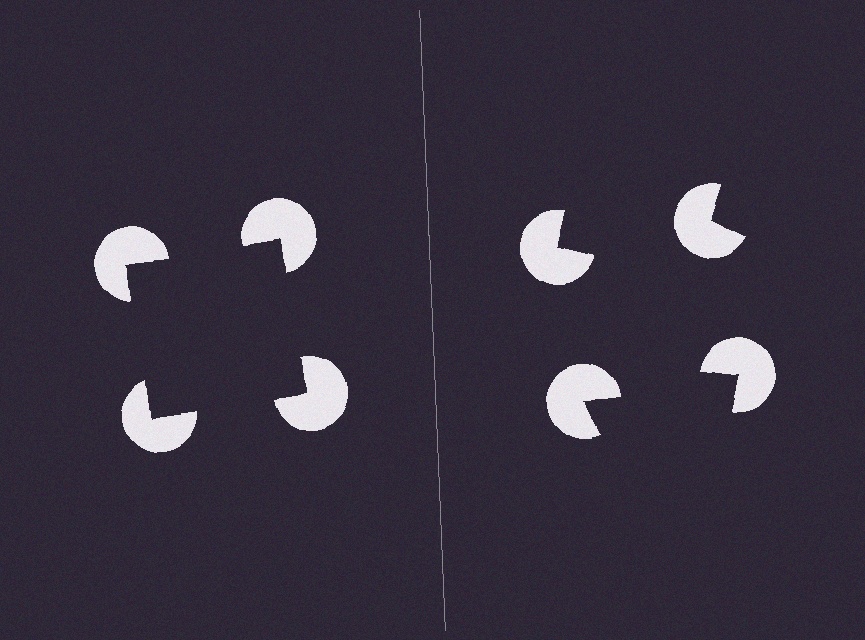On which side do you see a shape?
An illusory square appears on the left side. On the right side the wedge cuts are rotated, so no coherent shape forms.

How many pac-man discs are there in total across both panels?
8 — 4 on each side.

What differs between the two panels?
The pac-man discs are positioned identically on both sides; only the wedge orientations differ. On the left they align to a square; on the right they are misaligned.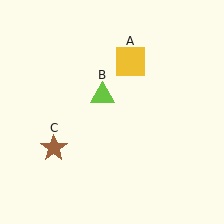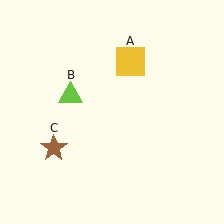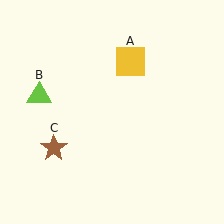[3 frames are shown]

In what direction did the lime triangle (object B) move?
The lime triangle (object B) moved left.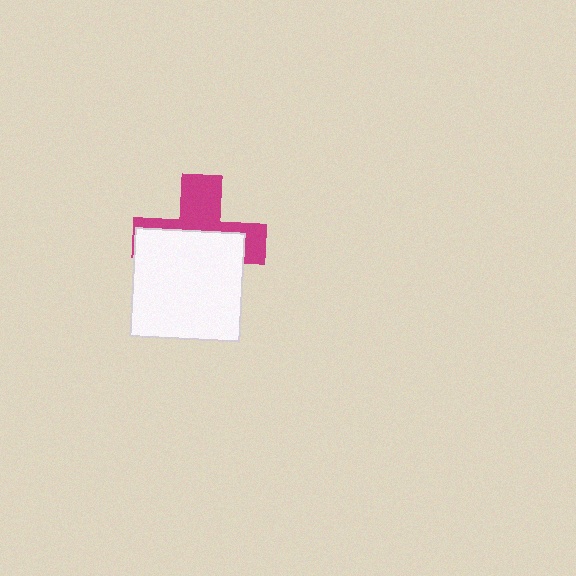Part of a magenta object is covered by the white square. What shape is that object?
It is a cross.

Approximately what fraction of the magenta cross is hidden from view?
Roughly 58% of the magenta cross is hidden behind the white square.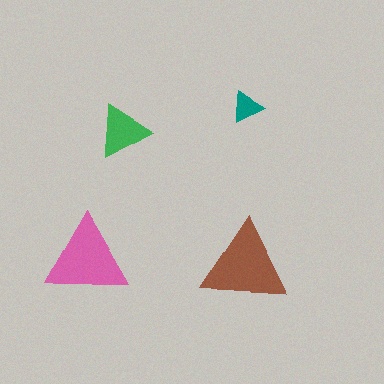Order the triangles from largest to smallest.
the brown one, the pink one, the green one, the teal one.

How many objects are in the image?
There are 4 objects in the image.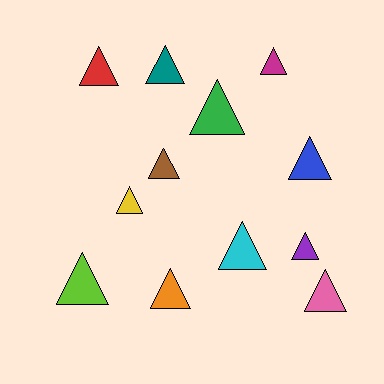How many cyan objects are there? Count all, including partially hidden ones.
There is 1 cyan object.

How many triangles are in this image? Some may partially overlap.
There are 12 triangles.